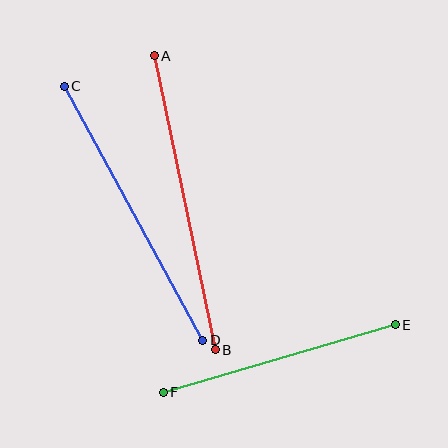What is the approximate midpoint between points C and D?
The midpoint is at approximately (133, 213) pixels.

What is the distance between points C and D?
The distance is approximately 290 pixels.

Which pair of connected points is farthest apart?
Points A and B are farthest apart.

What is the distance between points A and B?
The distance is approximately 300 pixels.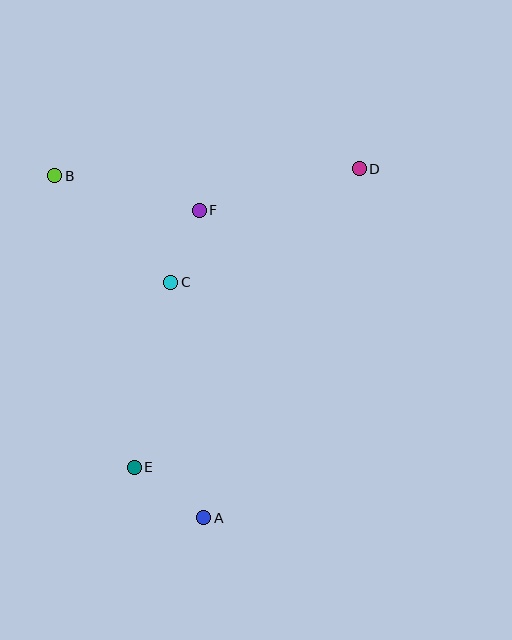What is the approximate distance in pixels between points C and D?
The distance between C and D is approximately 220 pixels.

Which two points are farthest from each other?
Points A and D are farthest from each other.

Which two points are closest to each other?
Points C and F are closest to each other.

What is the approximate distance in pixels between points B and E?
The distance between B and E is approximately 302 pixels.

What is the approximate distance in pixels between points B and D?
The distance between B and D is approximately 304 pixels.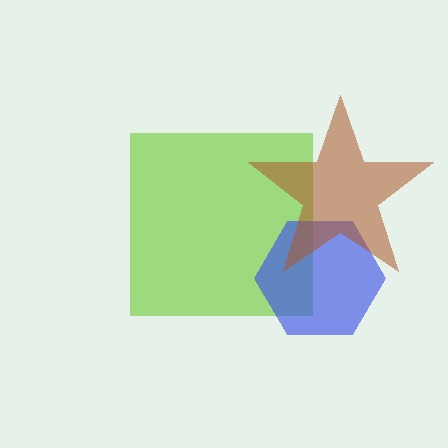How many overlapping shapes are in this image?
There are 3 overlapping shapes in the image.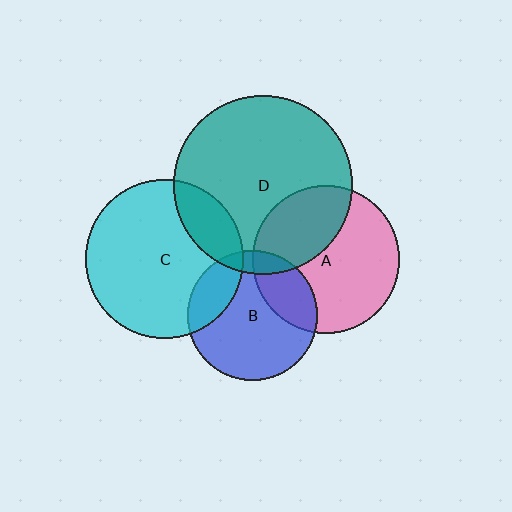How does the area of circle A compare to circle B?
Approximately 1.3 times.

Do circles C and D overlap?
Yes.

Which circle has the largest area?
Circle D (teal).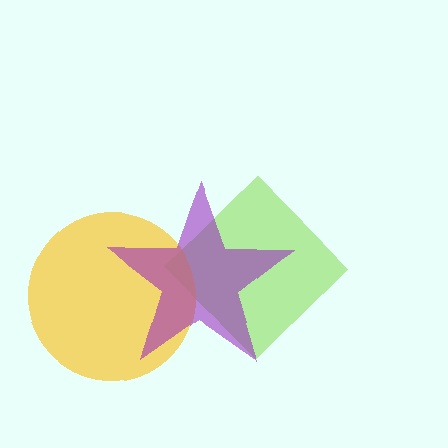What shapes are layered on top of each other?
The layered shapes are: a lime diamond, a yellow circle, a purple star.